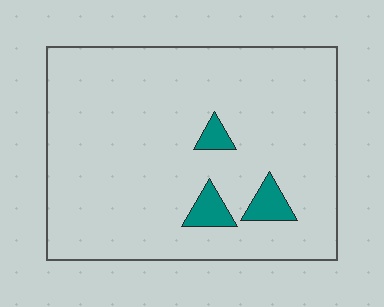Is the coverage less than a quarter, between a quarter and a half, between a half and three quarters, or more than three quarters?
Less than a quarter.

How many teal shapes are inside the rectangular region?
3.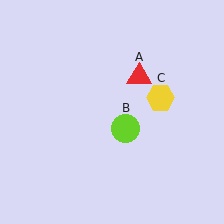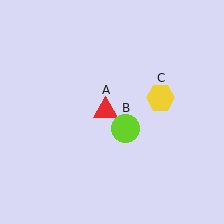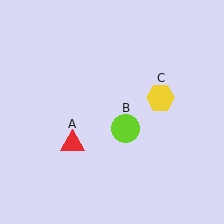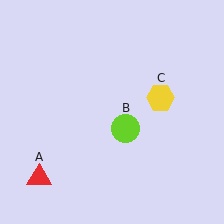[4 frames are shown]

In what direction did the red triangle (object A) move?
The red triangle (object A) moved down and to the left.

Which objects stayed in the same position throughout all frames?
Lime circle (object B) and yellow hexagon (object C) remained stationary.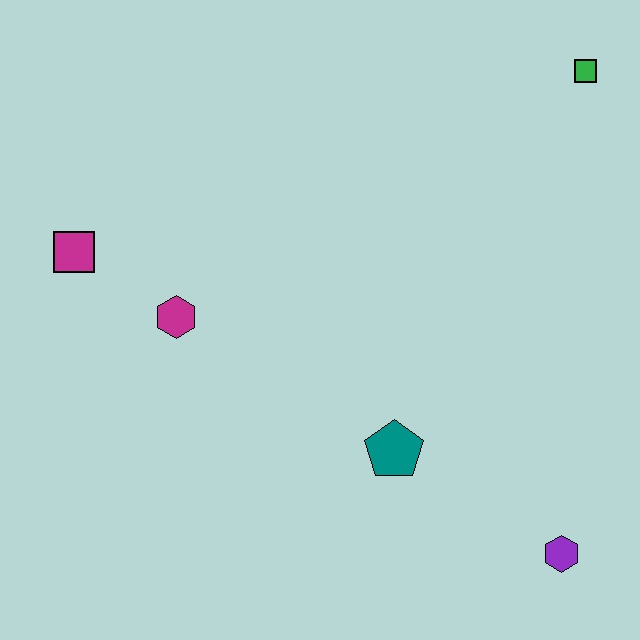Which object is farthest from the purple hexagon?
The magenta square is farthest from the purple hexagon.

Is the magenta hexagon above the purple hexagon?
Yes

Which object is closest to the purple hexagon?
The teal pentagon is closest to the purple hexagon.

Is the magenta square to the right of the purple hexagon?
No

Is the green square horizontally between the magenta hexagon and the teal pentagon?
No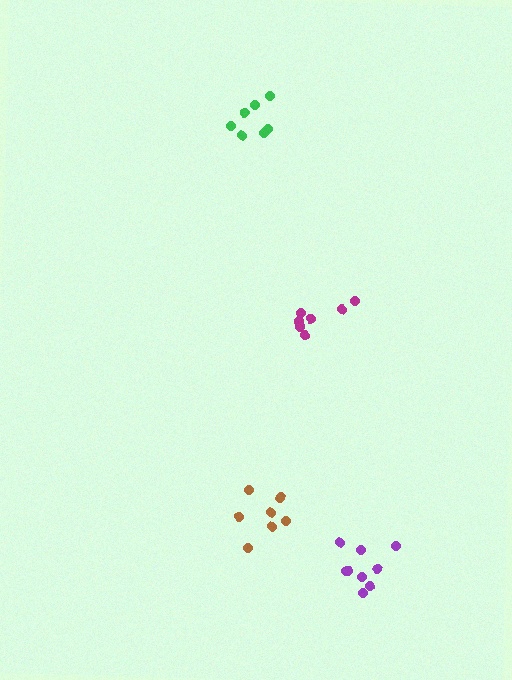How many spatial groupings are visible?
There are 4 spatial groupings.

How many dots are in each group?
Group 1: 7 dots, Group 2: 9 dots, Group 3: 7 dots, Group 4: 7 dots (30 total).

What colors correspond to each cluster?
The clusters are colored: green, purple, magenta, brown.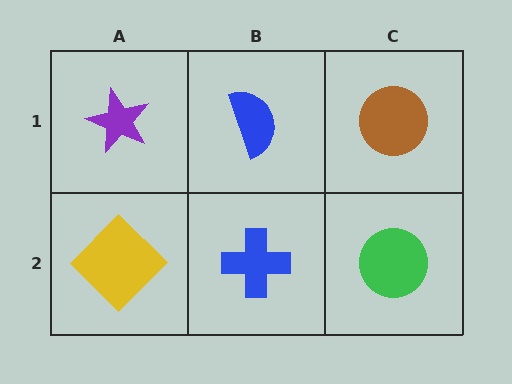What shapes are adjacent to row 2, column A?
A purple star (row 1, column A), a blue cross (row 2, column B).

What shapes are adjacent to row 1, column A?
A yellow diamond (row 2, column A), a blue semicircle (row 1, column B).